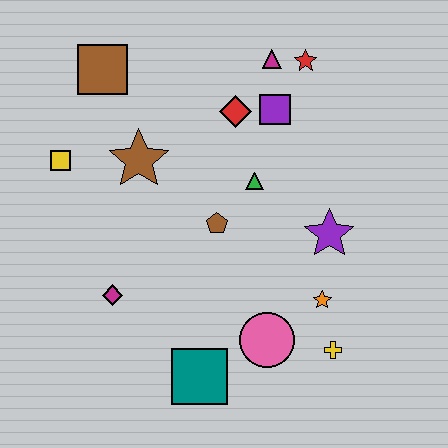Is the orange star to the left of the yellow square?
No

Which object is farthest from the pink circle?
The brown square is farthest from the pink circle.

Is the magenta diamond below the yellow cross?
No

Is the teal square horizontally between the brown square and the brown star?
No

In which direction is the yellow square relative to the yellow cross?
The yellow square is to the left of the yellow cross.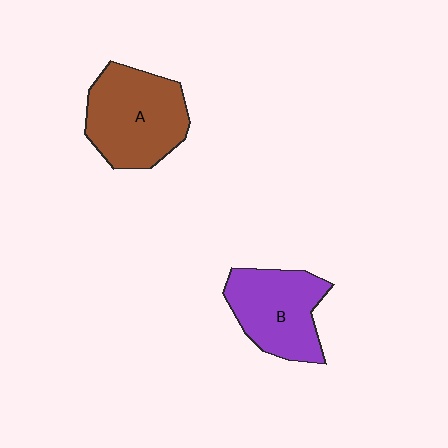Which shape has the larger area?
Shape A (brown).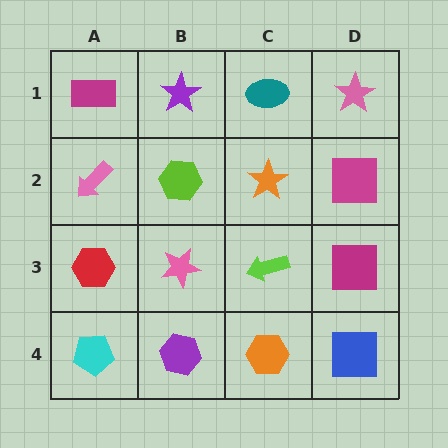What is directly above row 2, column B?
A purple star.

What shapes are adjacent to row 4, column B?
A pink star (row 3, column B), a cyan pentagon (row 4, column A), an orange hexagon (row 4, column C).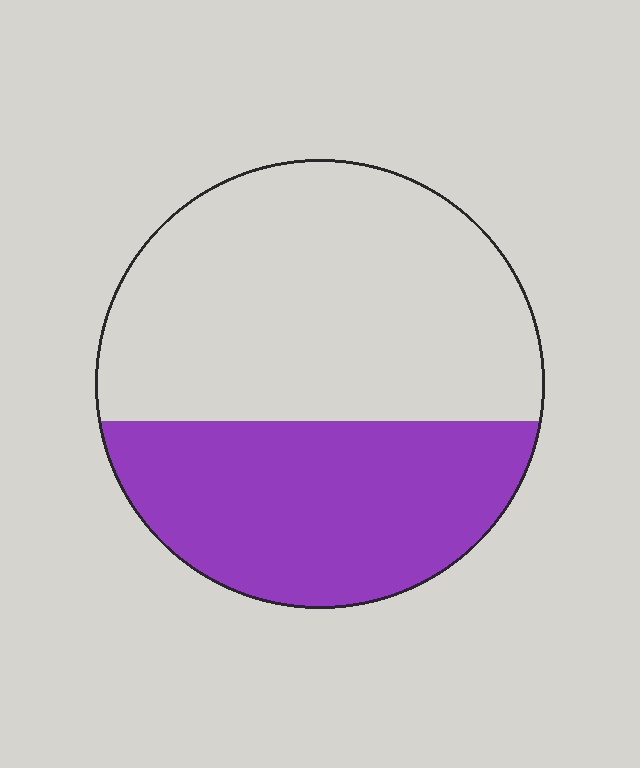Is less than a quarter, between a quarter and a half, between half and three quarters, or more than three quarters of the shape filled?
Between a quarter and a half.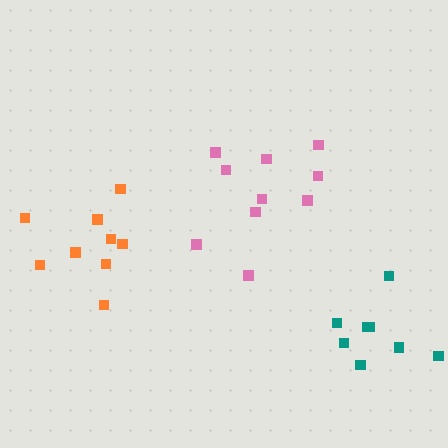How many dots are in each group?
Group 1: 8 dots, Group 2: 9 dots, Group 3: 10 dots (27 total).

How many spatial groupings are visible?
There are 3 spatial groupings.